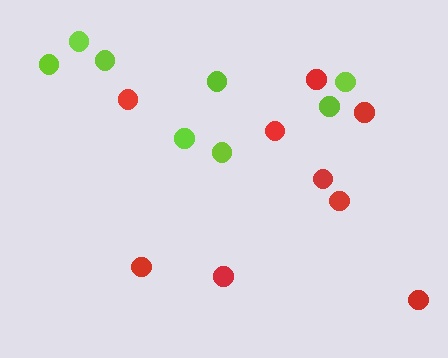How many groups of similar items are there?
There are 2 groups: one group of red circles (9) and one group of lime circles (8).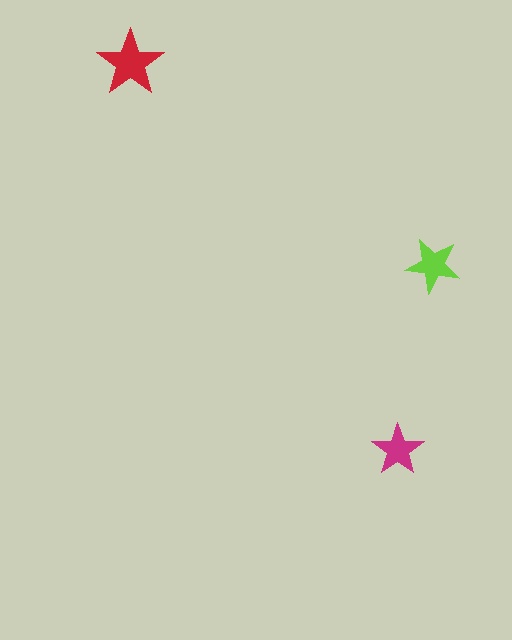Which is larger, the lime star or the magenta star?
The lime one.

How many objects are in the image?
There are 3 objects in the image.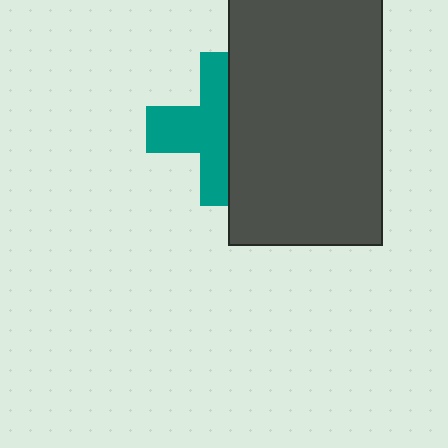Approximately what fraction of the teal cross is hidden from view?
Roughly 45% of the teal cross is hidden behind the dark gray rectangle.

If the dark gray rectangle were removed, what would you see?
You would see the complete teal cross.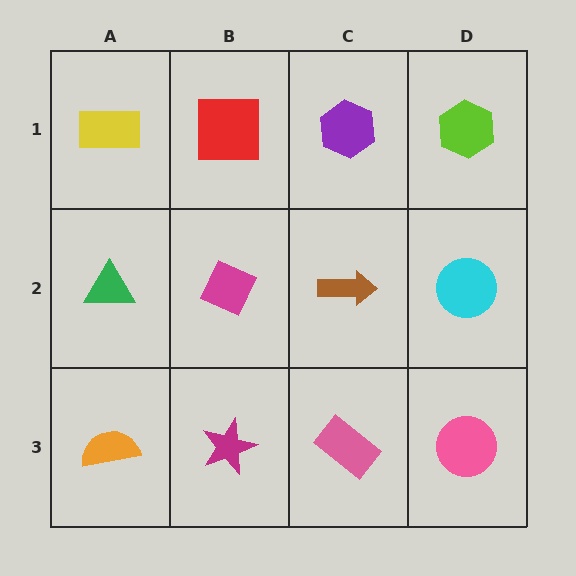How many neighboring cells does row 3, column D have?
2.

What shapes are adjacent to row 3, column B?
A magenta diamond (row 2, column B), an orange semicircle (row 3, column A), a pink rectangle (row 3, column C).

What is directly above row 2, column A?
A yellow rectangle.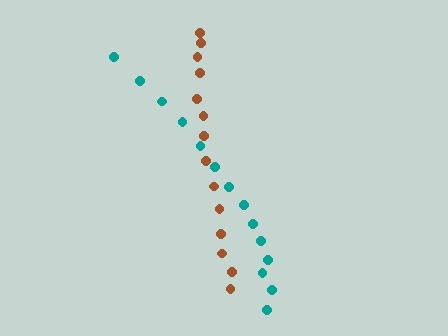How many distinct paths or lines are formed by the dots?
There are 2 distinct paths.